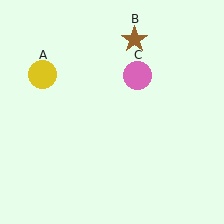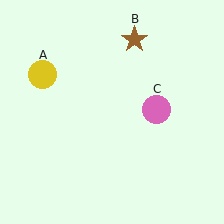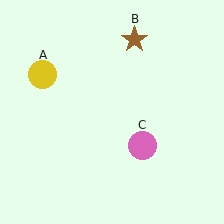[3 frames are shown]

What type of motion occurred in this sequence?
The pink circle (object C) rotated clockwise around the center of the scene.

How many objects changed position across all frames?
1 object changed position: pink circle (object C).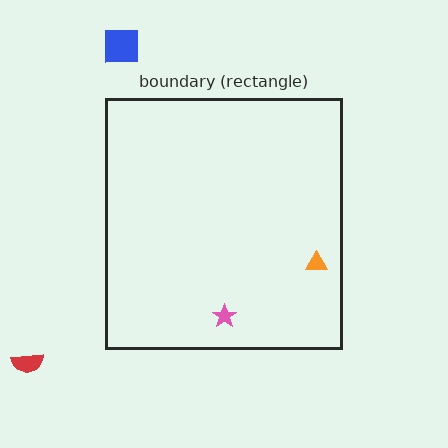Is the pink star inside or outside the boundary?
Inside.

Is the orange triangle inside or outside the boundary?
Inside.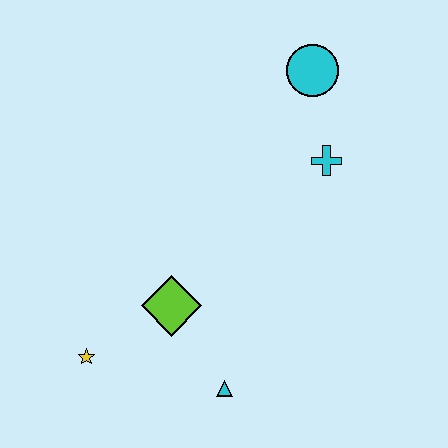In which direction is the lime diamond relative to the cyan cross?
The lime diamond is to the left of the cyan cross.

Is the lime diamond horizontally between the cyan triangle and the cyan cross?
No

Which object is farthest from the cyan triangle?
The cyan circle is farthest from the cyan triangle.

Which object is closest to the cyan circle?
The cyan cross is closest to the cyan circle.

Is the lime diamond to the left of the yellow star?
No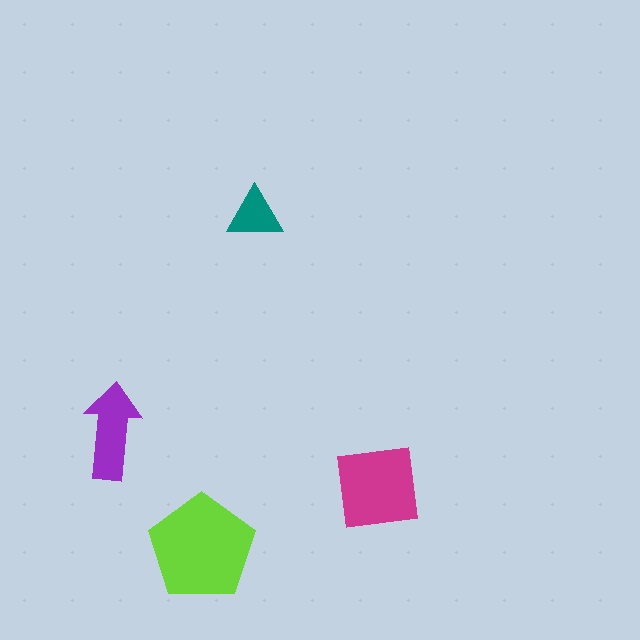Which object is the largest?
The lime pentagon.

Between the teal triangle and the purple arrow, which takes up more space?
The purple arrow.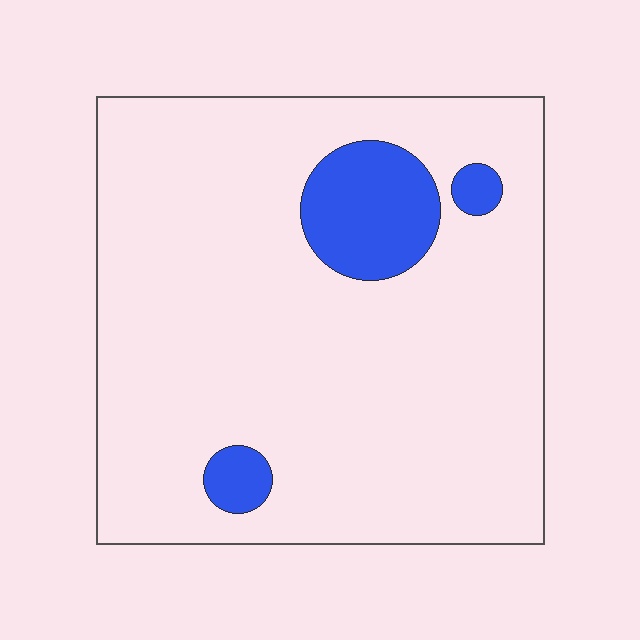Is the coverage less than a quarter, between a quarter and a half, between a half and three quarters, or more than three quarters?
Less than a quarter.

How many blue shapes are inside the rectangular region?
3.